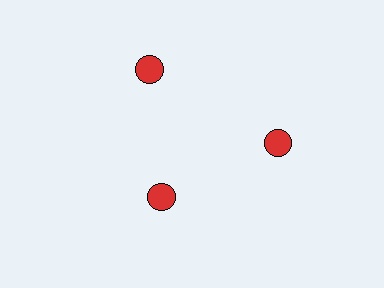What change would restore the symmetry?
The symmetry would be restored by moving it outward, back onto the ring so that all 3 circles sit at equal angles and equal distance from the center.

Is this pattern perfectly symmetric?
No. The 3 red circles are arranged in a ring, but one element near the 7 o'clock position is pulled inward toward the center, breaking the 3-fold rotational symmetry.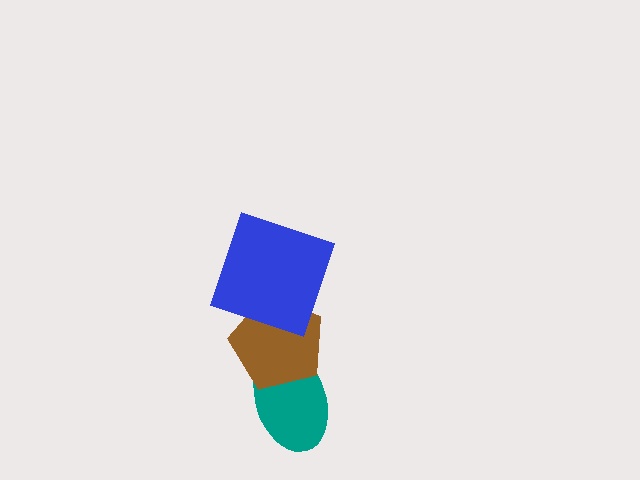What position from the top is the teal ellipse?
The teal ellipse is 3rd from the top.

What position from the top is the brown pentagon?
The brown pentagon is 2nd from the top.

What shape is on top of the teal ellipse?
The brown pentagon is on top of the teal ellipse.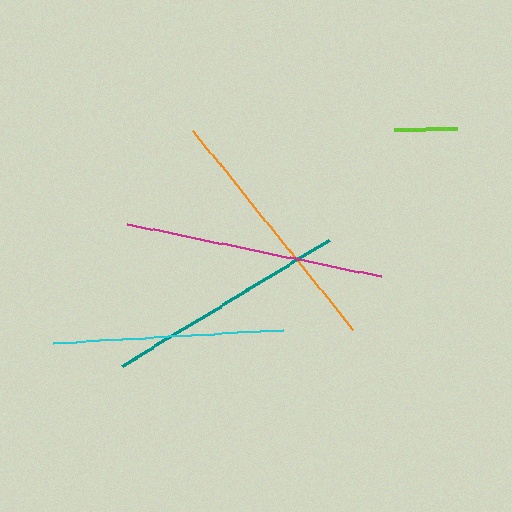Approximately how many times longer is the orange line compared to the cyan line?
The orange line is approximately 1.1 times the length of the cyan line.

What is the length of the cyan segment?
The cyan segment is approximately 231 pixels long.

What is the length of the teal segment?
The teal segment is approximately 243 pixels long.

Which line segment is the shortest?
The lime line is the shortest at approximately 63 pixels.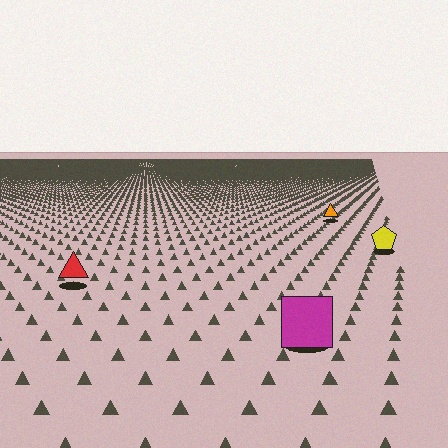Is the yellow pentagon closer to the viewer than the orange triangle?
Yes. The yellow pentagon is closer — you can tell from the texture gradient: the ground texture is coarser near it.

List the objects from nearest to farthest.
From nearest to farthest: the magenta square, the red triangle, the yellow pentagon, the orange triangle.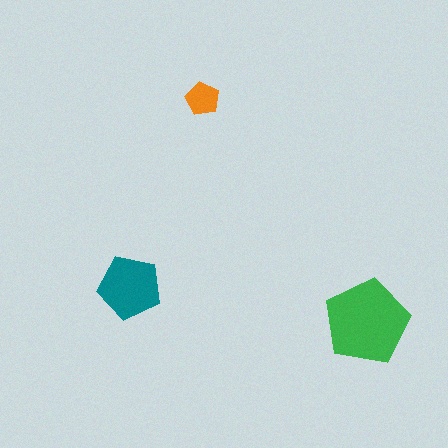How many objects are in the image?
There are 3 objects in the image.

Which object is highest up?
The orange pentagon is topmost.